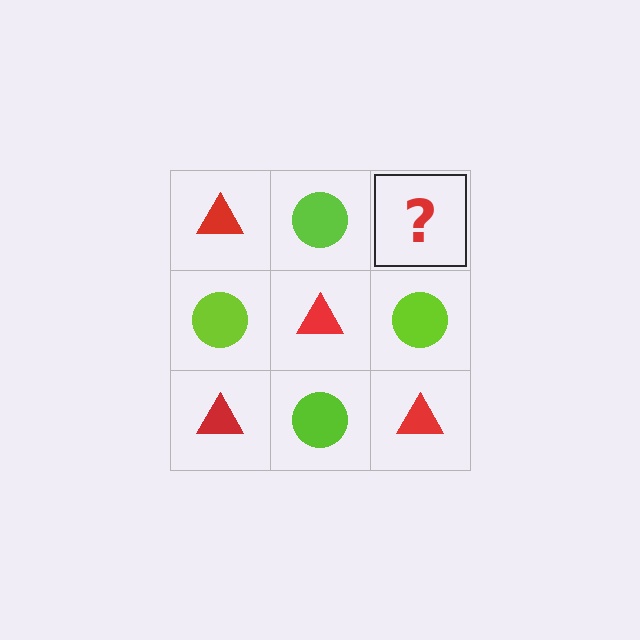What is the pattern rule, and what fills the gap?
The rule is that it alternates red triangle and lime circle in a checkerboard pattern. The gap should be filled with a red triangle.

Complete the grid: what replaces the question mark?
The question mark should be replaced with a red triangle.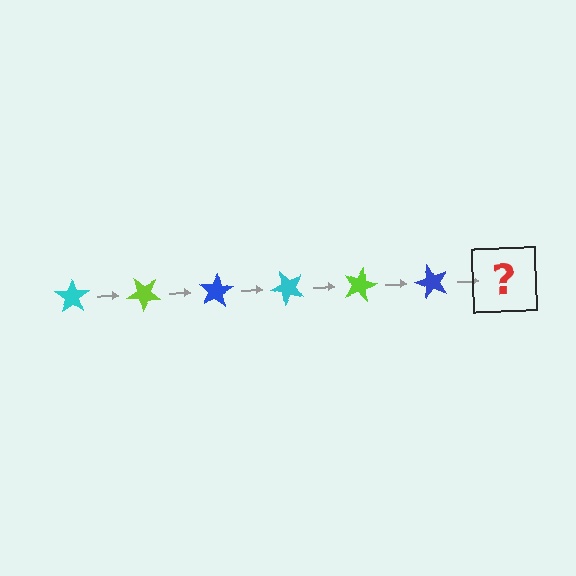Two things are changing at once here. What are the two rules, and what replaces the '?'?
The two rules are that it rotates 40 degrees each step and the color cycles through cyan, lime, and blue. The '?' should be a cyan star, rotated 240 degrees from the start.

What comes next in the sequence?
The next element should be a cyan star, rotated 240 degrees from the start.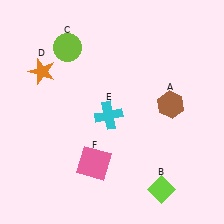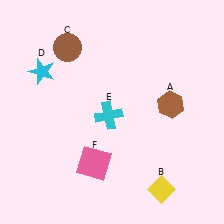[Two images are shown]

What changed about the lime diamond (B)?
In Image 1, B is lime. In Image 2, it changed to yellow.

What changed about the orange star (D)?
In Image 1, D is orange. In Image 2, it changed to cyan.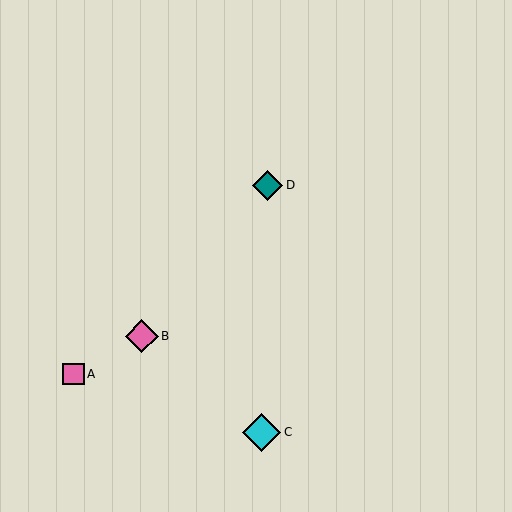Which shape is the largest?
The cyan diamond (labeled C) is the largest.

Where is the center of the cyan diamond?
The center of the cyan diamond is at (262, 432).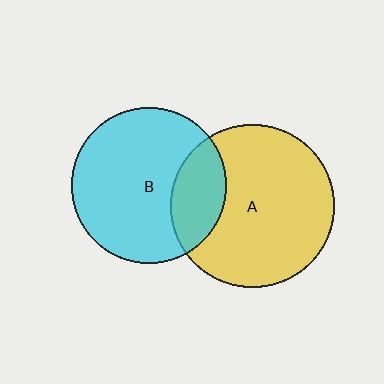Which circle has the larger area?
Circle A (yellow).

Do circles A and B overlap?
Yes.